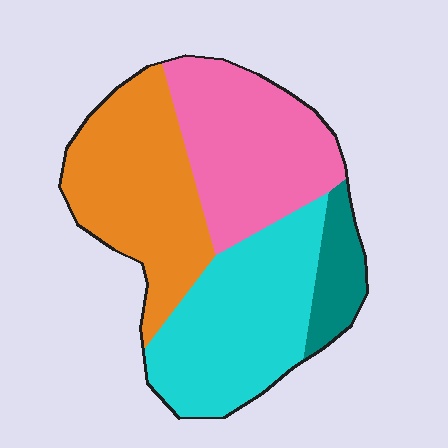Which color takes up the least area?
Teal, at roughly 10%.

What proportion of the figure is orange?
Orange takes up about one third (1/3) of the figure.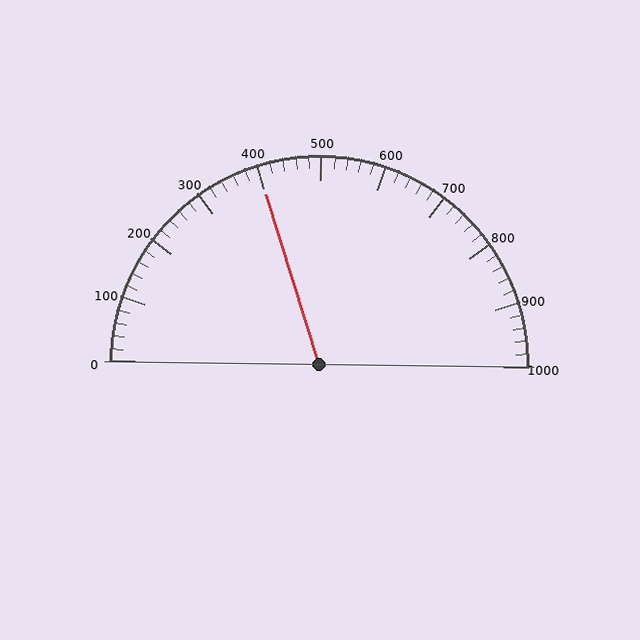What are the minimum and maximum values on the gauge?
The gauge ranges from 0 to 1000.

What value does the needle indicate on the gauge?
The needle indicates approximately 400.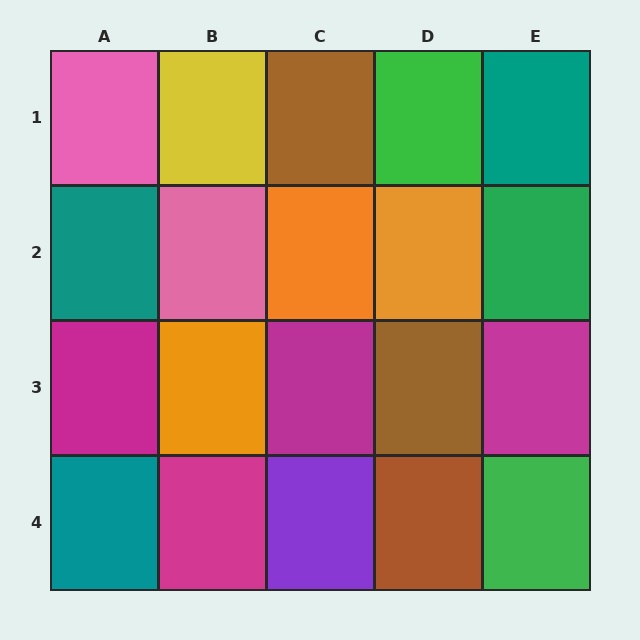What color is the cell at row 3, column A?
Magenta.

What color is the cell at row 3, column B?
Orange.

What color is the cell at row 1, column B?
Yellow.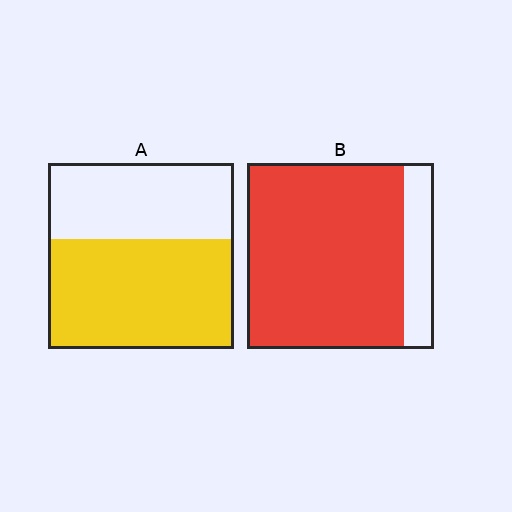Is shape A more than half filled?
Yes.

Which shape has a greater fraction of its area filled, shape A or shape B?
Shape B.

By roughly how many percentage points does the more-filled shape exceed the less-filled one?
By roughly 25 percentage points (B over A).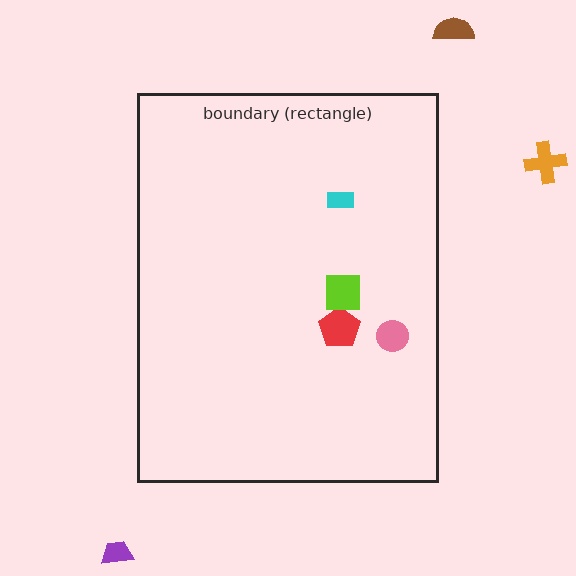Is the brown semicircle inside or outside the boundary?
Outside.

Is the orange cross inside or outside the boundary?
Outside.